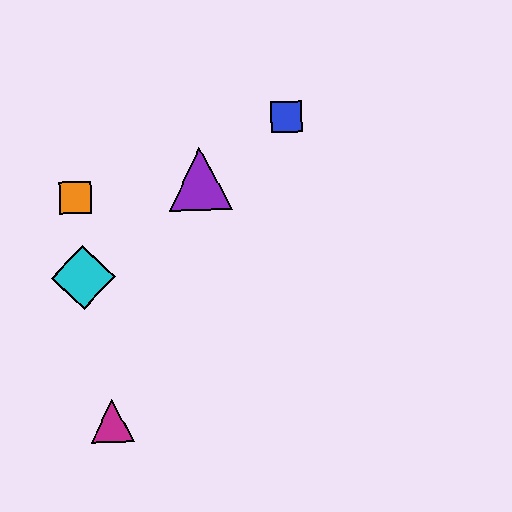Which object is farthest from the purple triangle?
The magenta triangle is farthest from the purple triangle.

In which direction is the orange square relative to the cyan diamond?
The orange square is above the cyan diamond.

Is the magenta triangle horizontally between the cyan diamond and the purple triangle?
Yes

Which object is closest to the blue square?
The purple triangle is closest to the blue square.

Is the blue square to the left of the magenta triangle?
No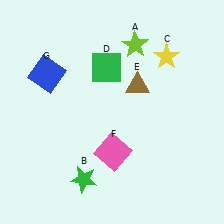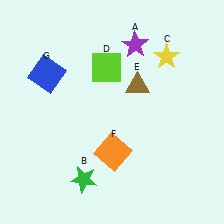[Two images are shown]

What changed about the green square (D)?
In Image 1, D is green. In Image 2, it changed to lime.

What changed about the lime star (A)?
In Image 1, A is lime. In Image 2, it changed to purple.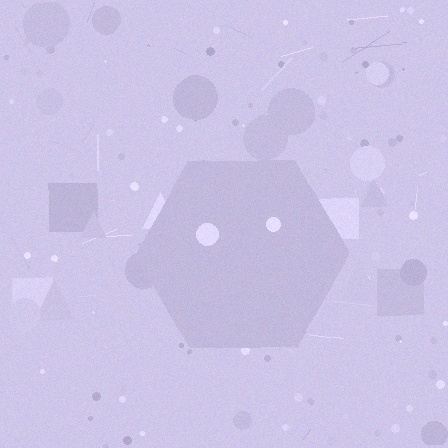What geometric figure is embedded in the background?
A hexagon is embedded in the background.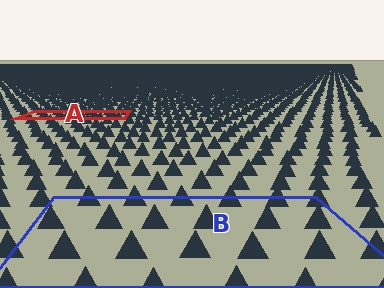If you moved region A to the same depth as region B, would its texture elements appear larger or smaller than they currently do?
They would appear larger. At a closer depth, the same texture elements are projected at a bigger on-screen size.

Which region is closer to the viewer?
Region B is closer. The texture elements there are larger and more spread out.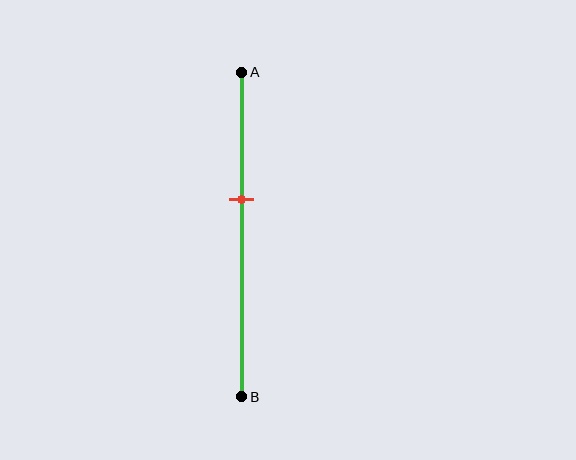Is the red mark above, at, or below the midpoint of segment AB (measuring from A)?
The red mark is above the midpoint of segment AB.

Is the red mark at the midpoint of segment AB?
No, the mark is at about 40% from A, not at the 50% midpoint.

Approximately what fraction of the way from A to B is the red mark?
The red mark is approximately 40% of the way from A to B.